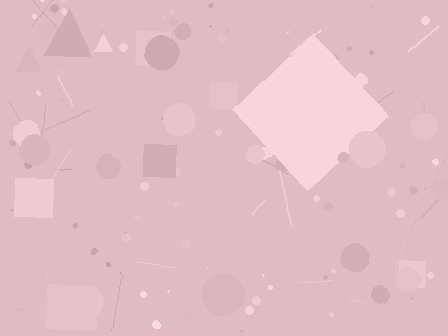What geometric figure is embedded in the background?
A diamond is embedded in the background.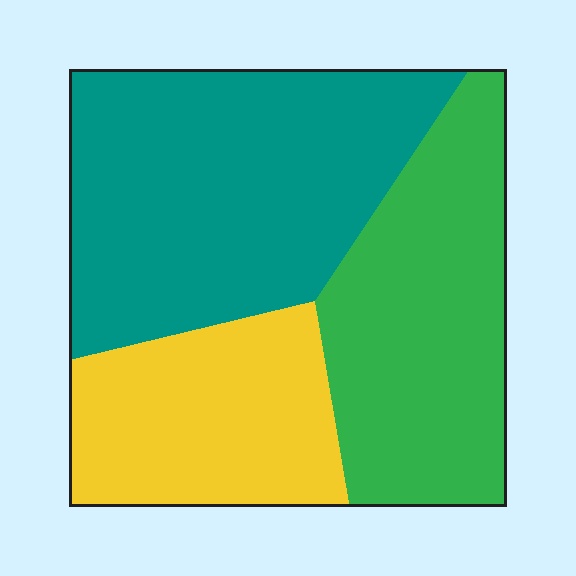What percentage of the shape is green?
Green takes up about one third (1/3) of the shape.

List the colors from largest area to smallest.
From largest to smallest: teal, green, yellow.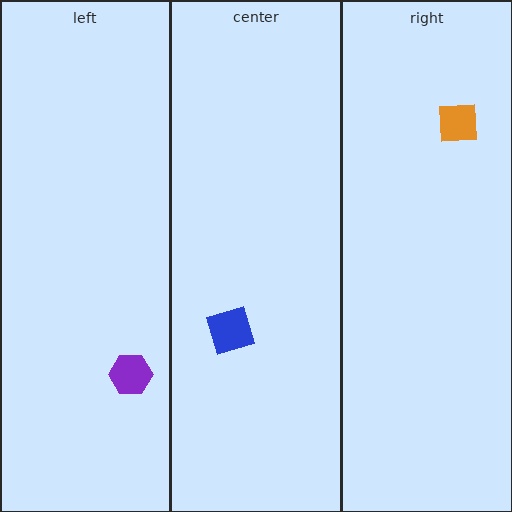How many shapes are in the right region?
1.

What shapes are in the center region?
The blue square.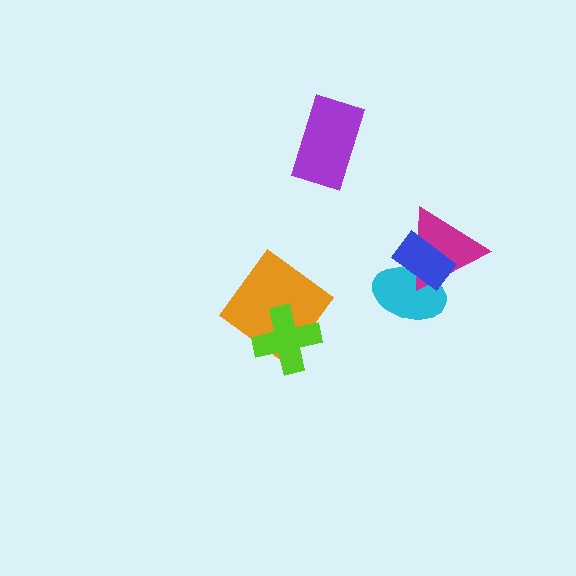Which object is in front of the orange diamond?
The lime cross is in front of the orange diamond.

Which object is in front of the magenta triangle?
The blue rectangle is in front of the magenta triangle.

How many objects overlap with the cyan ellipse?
2 objects overlap with the cyan ellipse.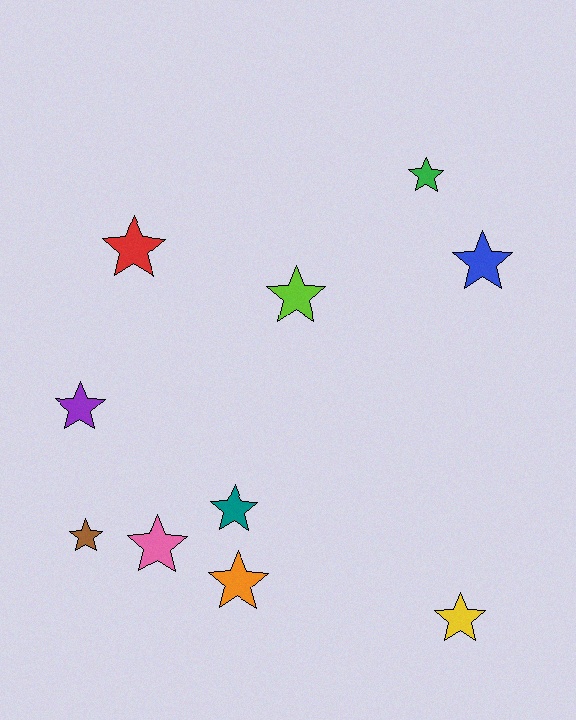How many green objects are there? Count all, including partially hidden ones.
There is 1 green object.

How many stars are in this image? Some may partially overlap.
There are 10 stars.